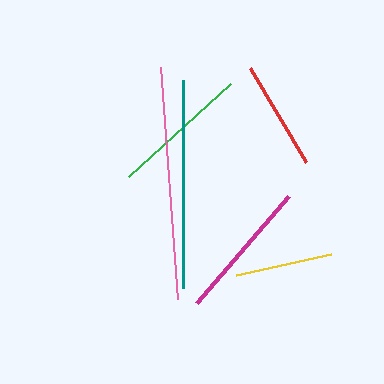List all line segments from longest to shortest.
From longest to shortest: pink, teal, magenta, green, red, yellow.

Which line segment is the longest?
The pink line is the longest at approximately 233 pixels.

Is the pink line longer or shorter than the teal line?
The pink line is longer than the teal line.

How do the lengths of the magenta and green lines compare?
The magenta and green lines are approximately the same length.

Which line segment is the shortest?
The yellow line is the shortest at approximately 97 pixels.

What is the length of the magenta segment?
The magenta segment is approximately 141 pixels long.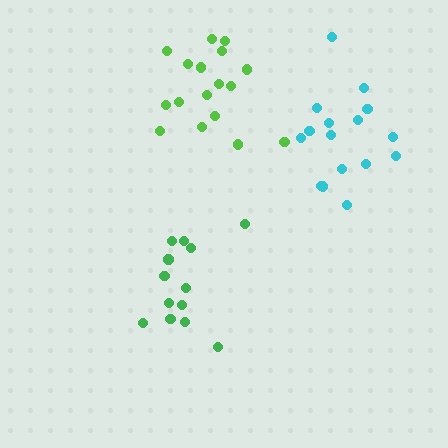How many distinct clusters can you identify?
There are 3 distinct clusters.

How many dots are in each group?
Group 1: 17 dots, Group 2: 16 dots, Group 3: 13 dots (46 total).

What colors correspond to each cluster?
The clusters are colored: lime, cyan, green.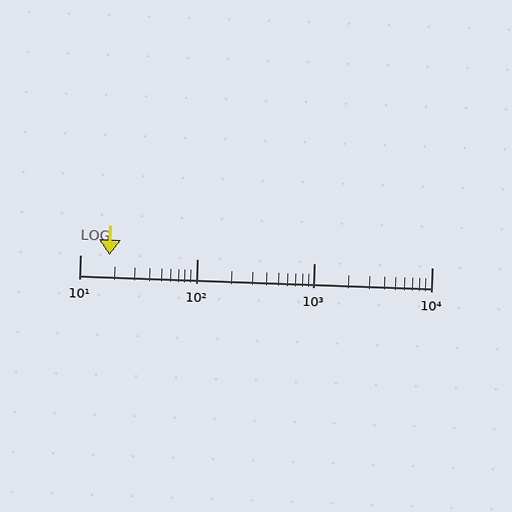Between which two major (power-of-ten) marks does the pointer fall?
The pointer is between 10 and 100.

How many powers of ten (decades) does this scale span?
The scale spans 3 decades, from 10 to 10000.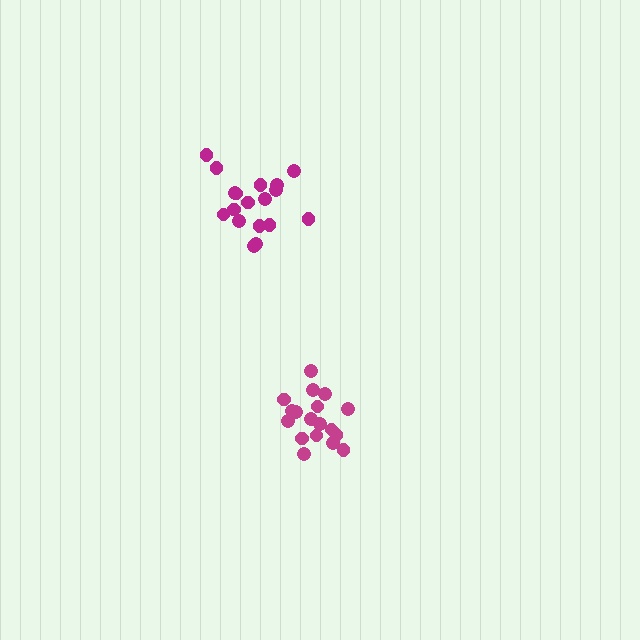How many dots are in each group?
Group 1: 18 dots, Group 2: 18 dots (36 total).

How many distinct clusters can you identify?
There are 2 distinct clusters.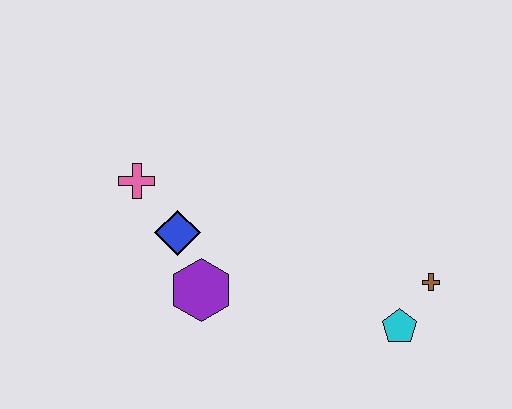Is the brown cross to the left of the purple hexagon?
No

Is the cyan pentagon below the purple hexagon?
Yes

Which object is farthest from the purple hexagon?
The brown cross is farthest from the purple hexagon.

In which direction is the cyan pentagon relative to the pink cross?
The cyan pentagon is to the right of the pink cross.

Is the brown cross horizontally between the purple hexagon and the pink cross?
No